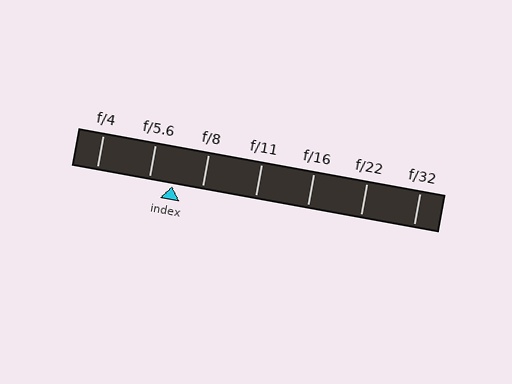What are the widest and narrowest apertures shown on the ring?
The widest aperture shown is f/4 and the narrowest is f/32.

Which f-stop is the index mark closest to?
The index mark is closest to f/5.6.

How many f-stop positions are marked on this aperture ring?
There are 7 f-stop positions marked.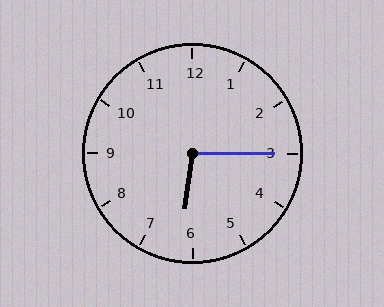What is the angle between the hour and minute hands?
Approximately 98 degrees.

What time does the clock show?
6:15.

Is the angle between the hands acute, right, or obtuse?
It is obtuse.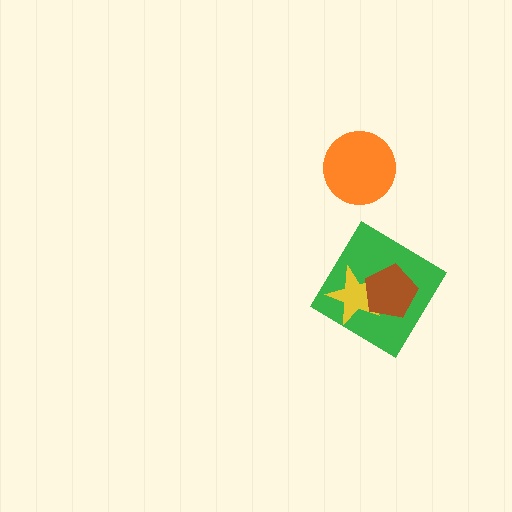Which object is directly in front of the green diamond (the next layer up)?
The yellow star is directly in front of the green diamond.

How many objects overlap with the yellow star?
2 objects overlap with the yellow star.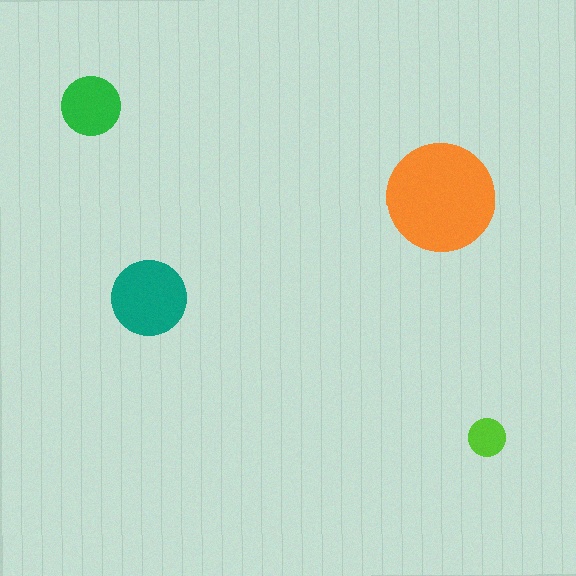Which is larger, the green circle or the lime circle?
The green one.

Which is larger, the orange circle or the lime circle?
The orange one.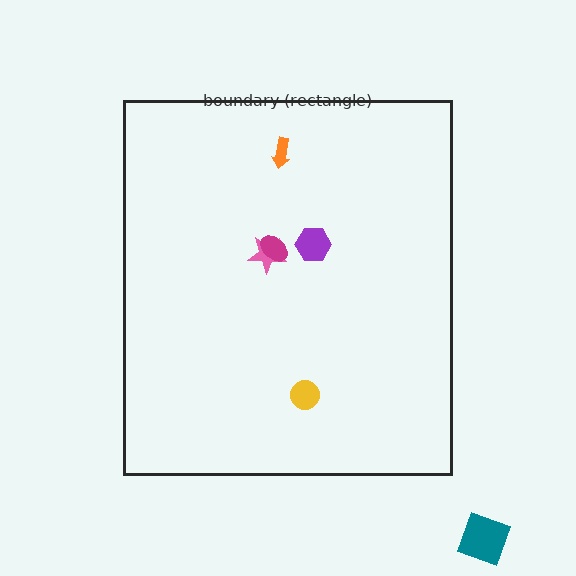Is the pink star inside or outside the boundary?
Inside.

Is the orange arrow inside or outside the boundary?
Inside.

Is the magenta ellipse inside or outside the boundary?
Inside.